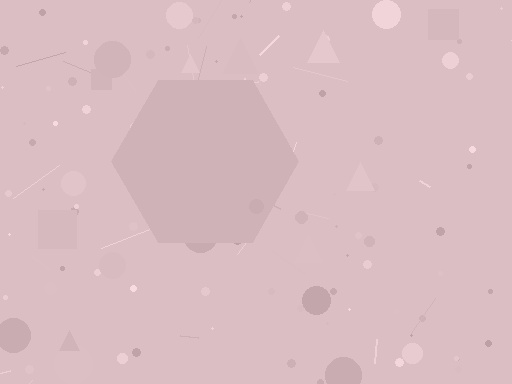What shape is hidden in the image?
A hexagon is hidden in the image.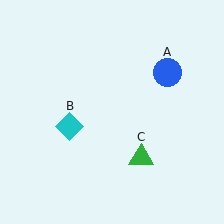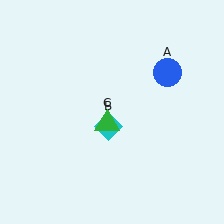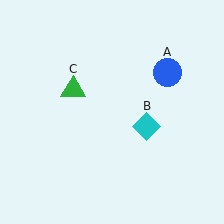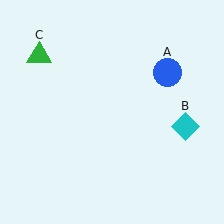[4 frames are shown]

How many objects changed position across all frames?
2 objects changed position: cyan diamond (object B), green triangle (object C).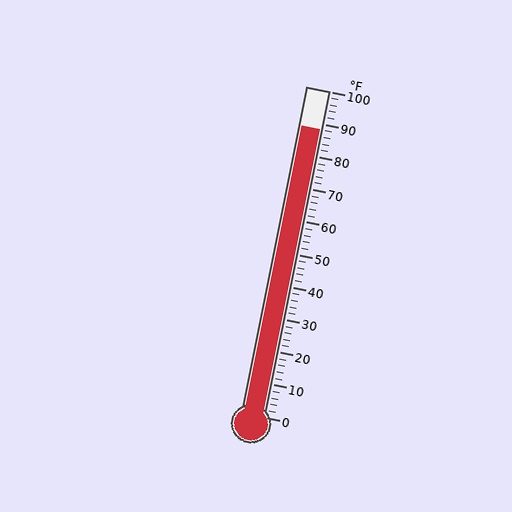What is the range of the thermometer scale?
The thermometer scale ranges from 0°F to 100°F.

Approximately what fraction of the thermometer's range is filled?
The thermometer is filled to approximately 90% of its range.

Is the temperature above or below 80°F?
The temperature is above 80°F.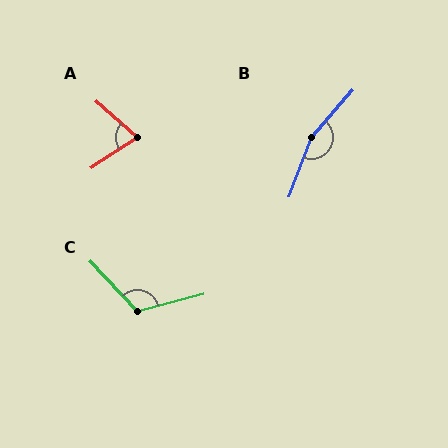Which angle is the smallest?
A, at approximately 75 degrees.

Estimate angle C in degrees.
Approximately 118 degrees.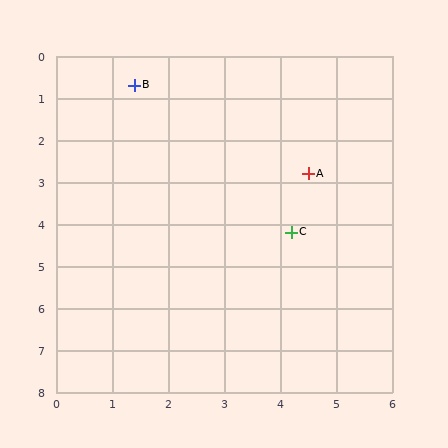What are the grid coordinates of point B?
Point B is at approximately (1.4, 0.7).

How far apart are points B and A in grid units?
Points B and A are about 3.7 grid units apart.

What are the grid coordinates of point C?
Point C is at approximately (4.2, 4.2).